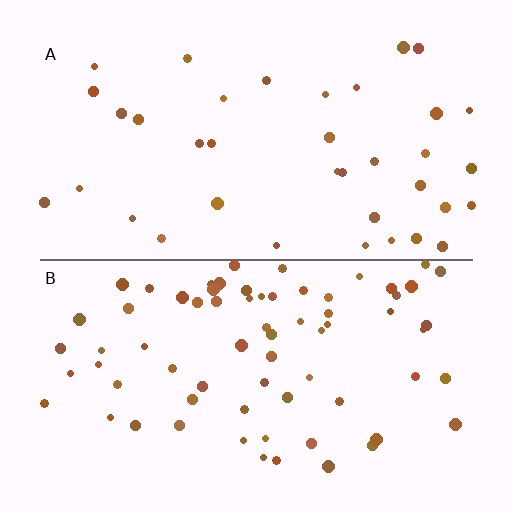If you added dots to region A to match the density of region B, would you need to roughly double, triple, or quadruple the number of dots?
Approximately double.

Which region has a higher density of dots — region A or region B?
B (the bottom).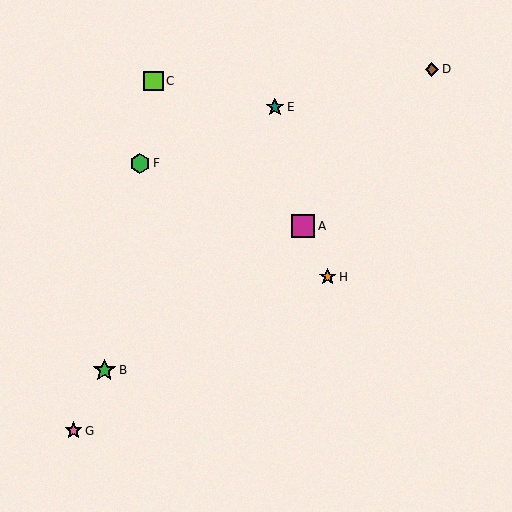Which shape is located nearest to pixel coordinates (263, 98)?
The teal star (labeled E) at (275, 107) is nearest to that location.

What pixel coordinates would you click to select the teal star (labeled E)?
Click at (275, 107) to select the teal star E.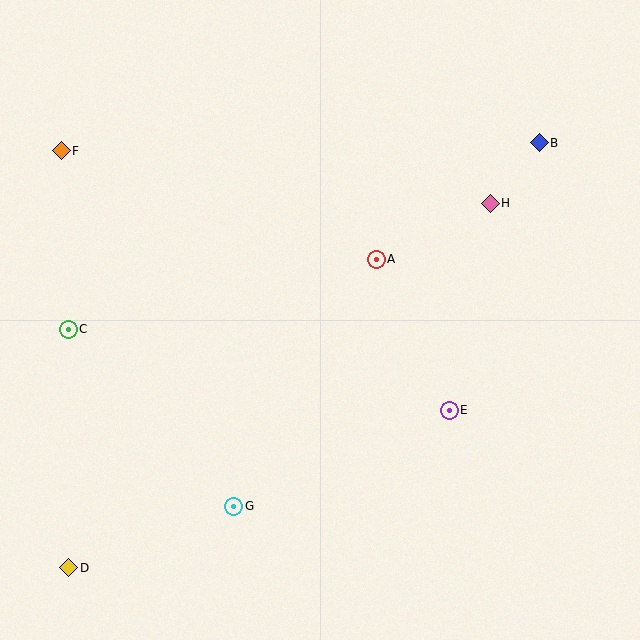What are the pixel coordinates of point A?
Point A is at (376, 259).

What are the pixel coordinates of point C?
Point C is at (68, 329).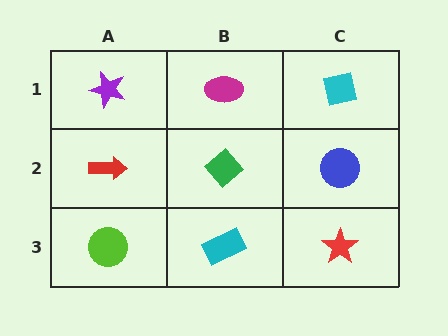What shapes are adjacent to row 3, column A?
A red arrow (row 2, column A), a cyan rectangle (row 3, column B).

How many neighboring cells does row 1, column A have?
2.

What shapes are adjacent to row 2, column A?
A purple star (row 1, column A), a lime circle (row 3, column A), a green diamond (row 2, column B).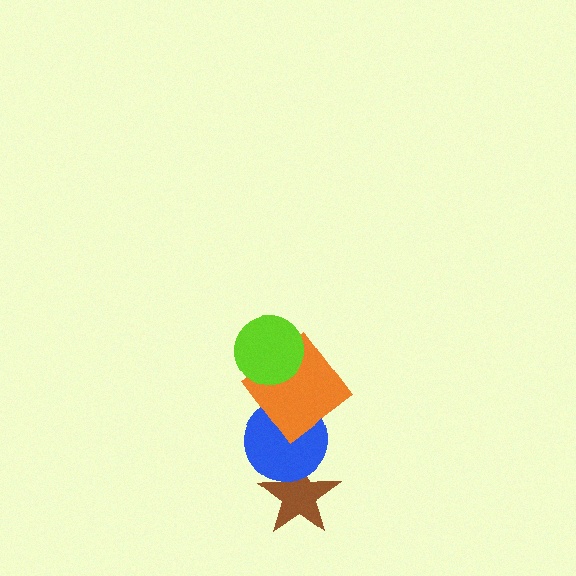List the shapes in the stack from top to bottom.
From top to bottom: the lime circle, the orange diamond, the blue circle, the brown star.